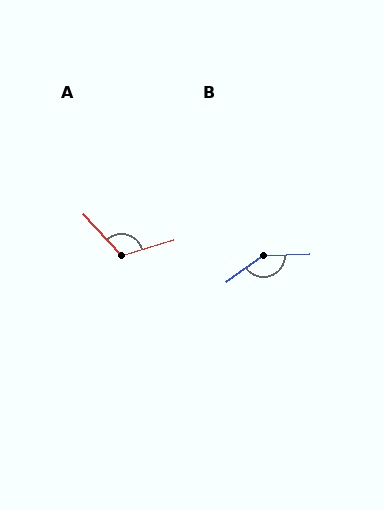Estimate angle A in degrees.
Approximately 116 degrees.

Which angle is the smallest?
A, at approximately 116 degrees.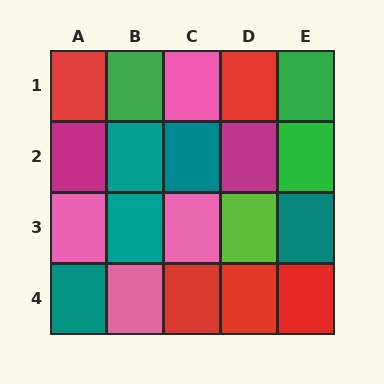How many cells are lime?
1 cell is lime.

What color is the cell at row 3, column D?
Lime.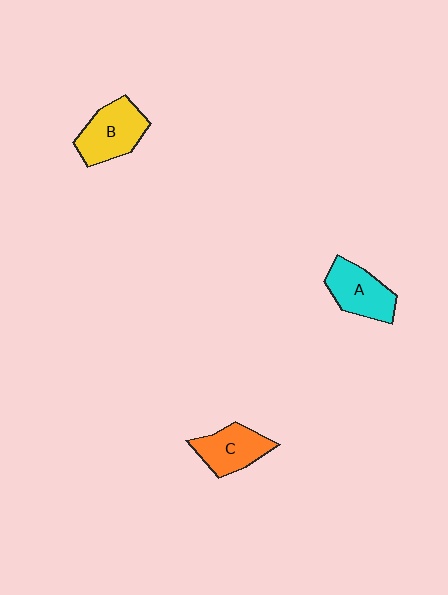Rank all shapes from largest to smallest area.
From largest to smallest: B (yellow), A (cyan), C (orange).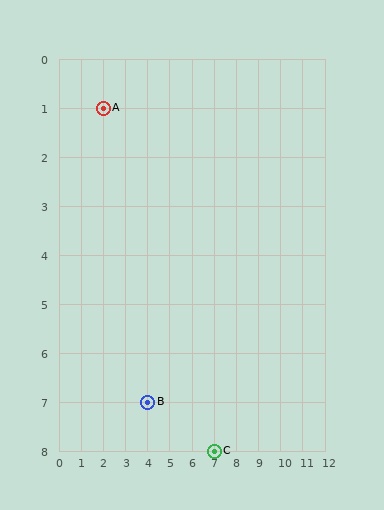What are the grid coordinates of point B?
Point B is at grid coordinates (4, 7).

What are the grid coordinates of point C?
Point C is at grid coordinates (7, 8).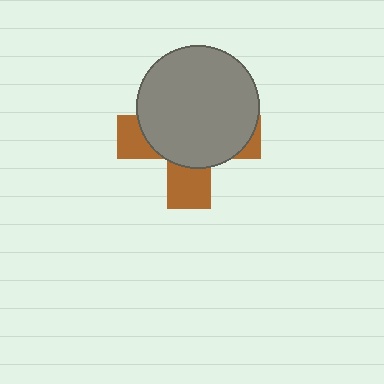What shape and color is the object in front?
The object in front is a gray circle.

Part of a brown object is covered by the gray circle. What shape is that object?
It is a cross.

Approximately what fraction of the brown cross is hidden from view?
Roughly 66% of the brown cross is hidden behind the gray circle.